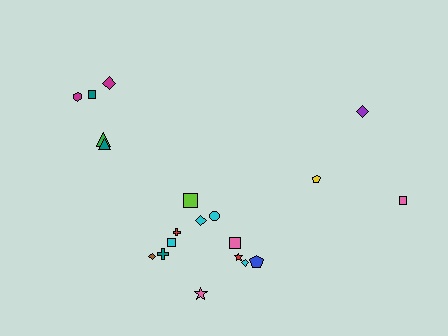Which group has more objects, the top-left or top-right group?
The top-left group.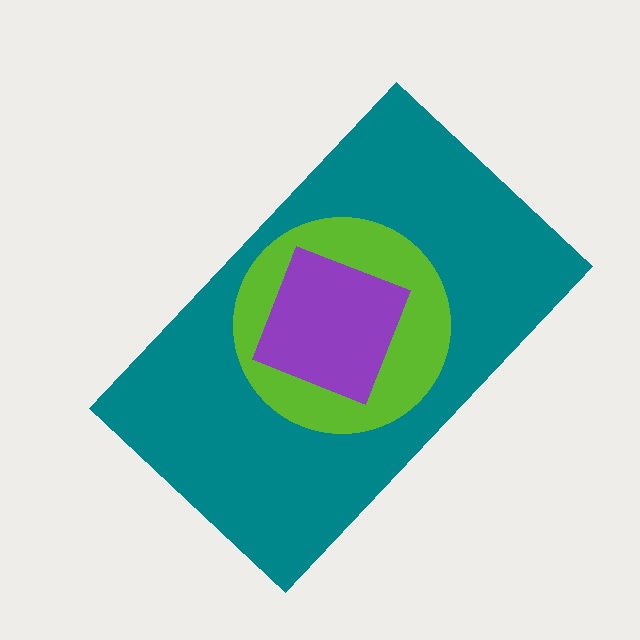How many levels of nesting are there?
3.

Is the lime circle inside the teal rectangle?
Yes.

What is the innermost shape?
The purple diamond.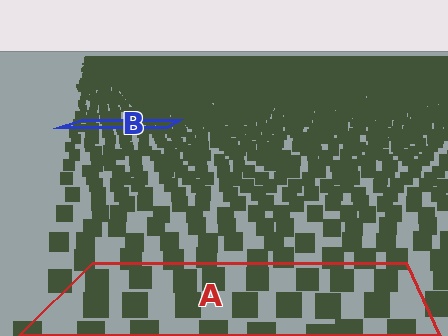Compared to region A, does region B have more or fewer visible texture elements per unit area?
Region B has more texture elements per unit area — they are packed more densely because it is farther away.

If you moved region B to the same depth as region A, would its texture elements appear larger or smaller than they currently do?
They would appear larger. At a closer depth, the same texture elements are projected at a bigger on-screen size.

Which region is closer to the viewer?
Region A is closer. The texture elements there are larger and more spread out.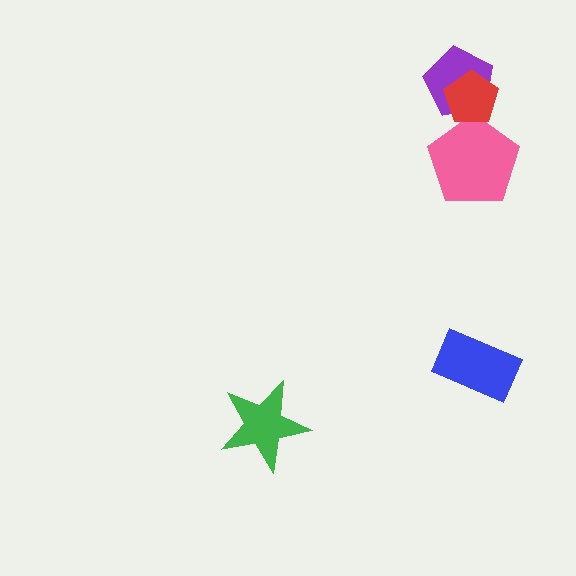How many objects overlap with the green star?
0 objects overlap with the green star.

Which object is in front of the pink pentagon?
The red pentagon is in front of the pink pentagon.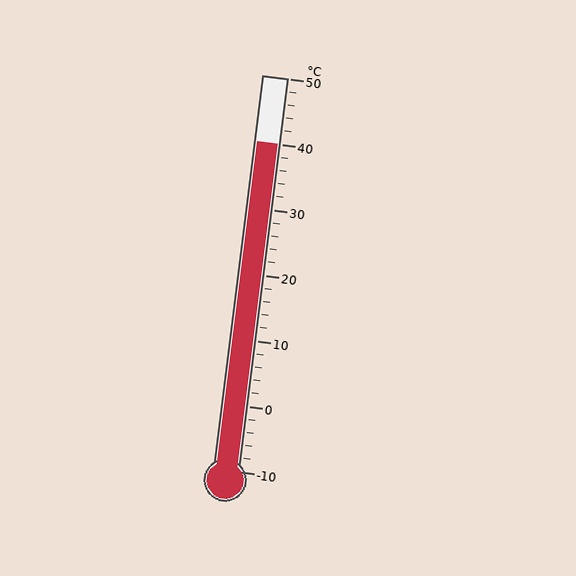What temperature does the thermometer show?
The thermometer shows approximately 40°C.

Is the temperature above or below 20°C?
The temperature is above 20°C.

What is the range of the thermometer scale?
The thermometer scale ranges from -10°C to 50°C.